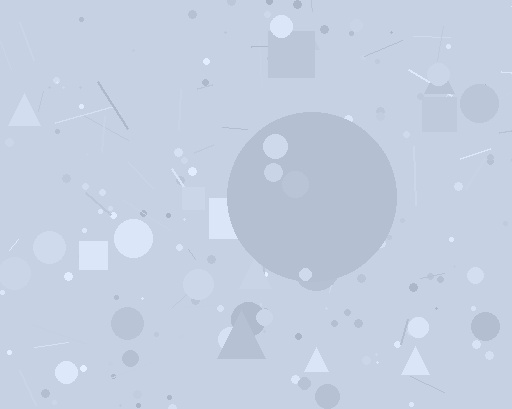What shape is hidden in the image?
A circle is hidden in the image.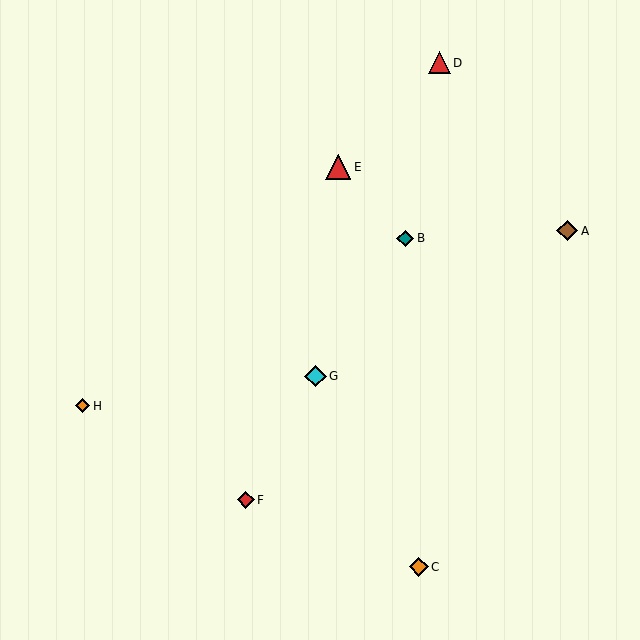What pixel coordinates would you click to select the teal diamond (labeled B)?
Click at (405, 238) to select the teal diamond B.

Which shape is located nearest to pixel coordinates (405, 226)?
The teal diamond (labeled B) at (405, 238) is nearest to that location.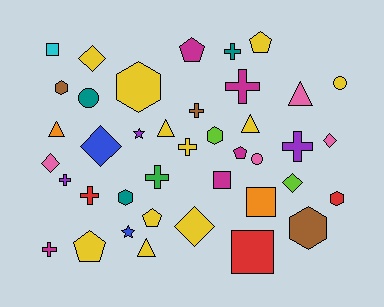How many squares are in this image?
There are 4 squares.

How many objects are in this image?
There are 40 objects.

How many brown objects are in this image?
There are 3 brown objects.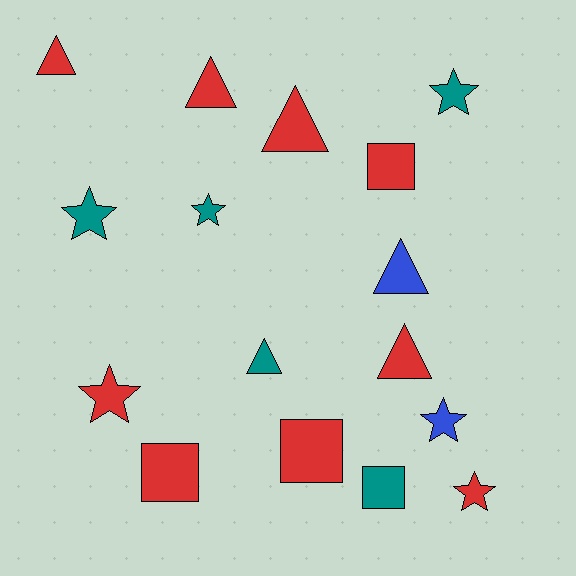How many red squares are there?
There are 3 red squares.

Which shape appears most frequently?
Triangle, with 6 objects.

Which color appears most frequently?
Red, with 9 objects.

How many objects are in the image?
There are 16 objects.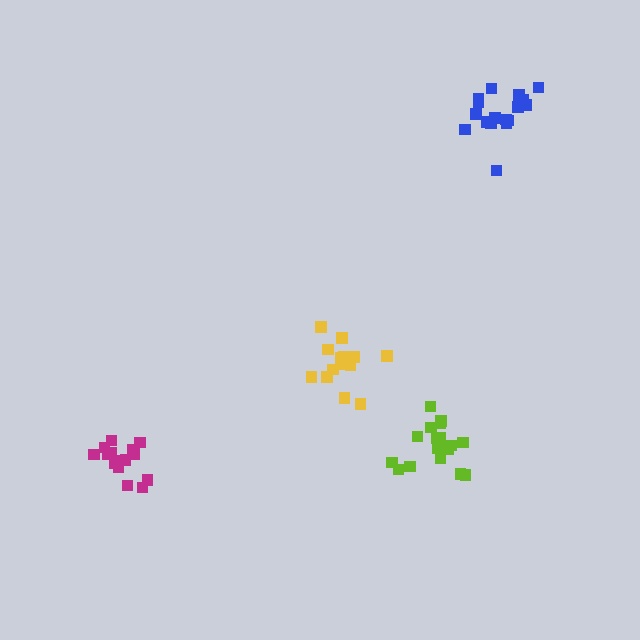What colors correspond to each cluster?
The clusters are colored: yellow, magenta, lime, blue.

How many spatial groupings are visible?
There are 4 spatial groupings.